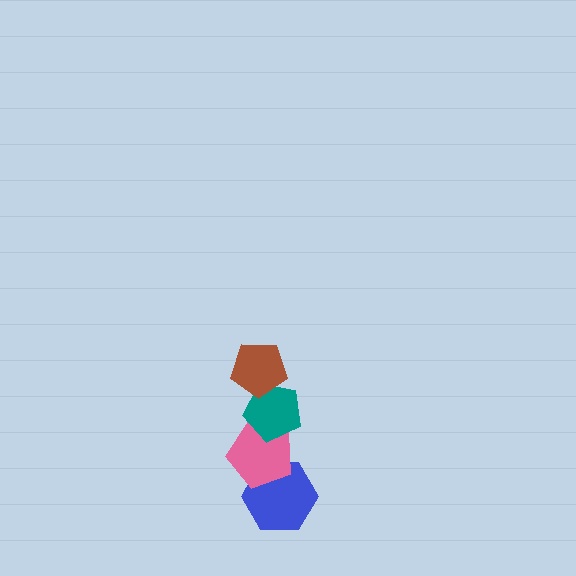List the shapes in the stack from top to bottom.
From top to bottom: the brown pentagon, the teal pentagon, the pink pentagon, the blue hexagon.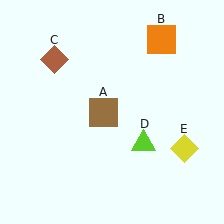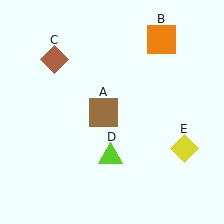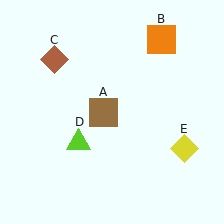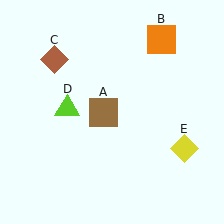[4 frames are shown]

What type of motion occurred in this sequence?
The lime triangle (object D) rotated clockwise around the center of the scene.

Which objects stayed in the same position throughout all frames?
Brown square (object A) and orange square (object B) and brown diamond (object C) and yellow diamond (object E) remained stationary.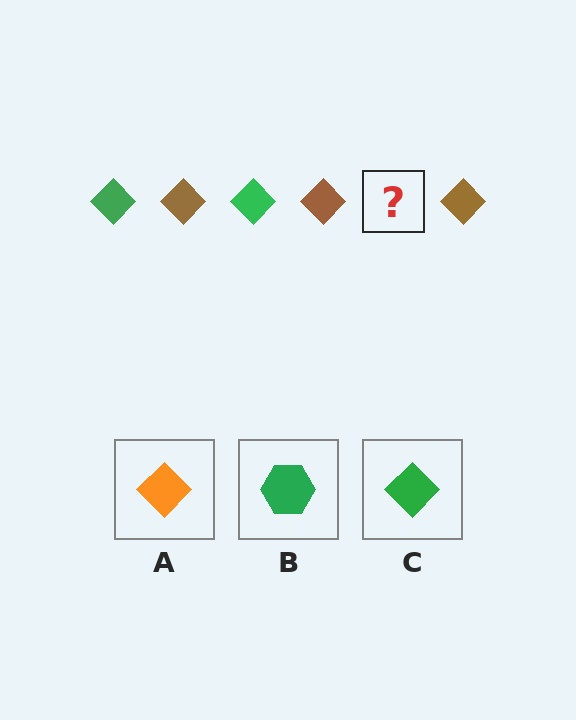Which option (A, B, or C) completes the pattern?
C.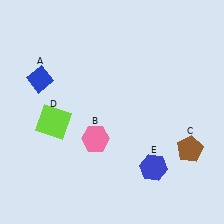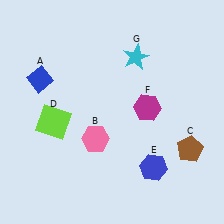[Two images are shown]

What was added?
A magenta hexagon (F), a cyan star (G) were added in Image 2.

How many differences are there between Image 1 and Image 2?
There are 2 differences between the two images.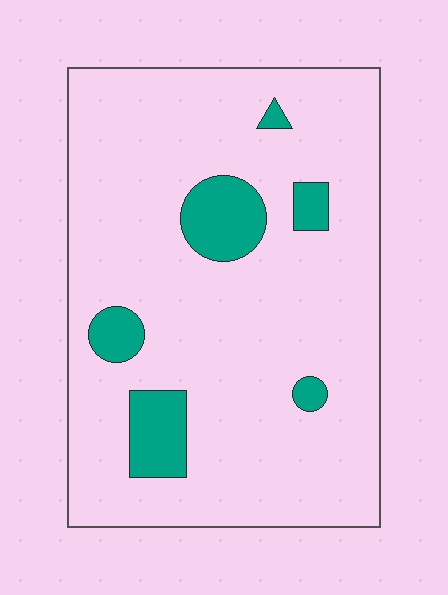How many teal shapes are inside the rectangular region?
6.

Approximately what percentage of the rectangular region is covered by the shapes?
Approximately 10%.